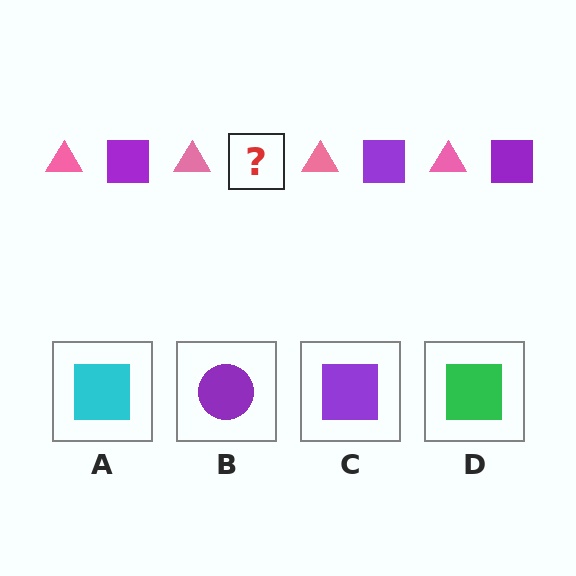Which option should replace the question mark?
Option C.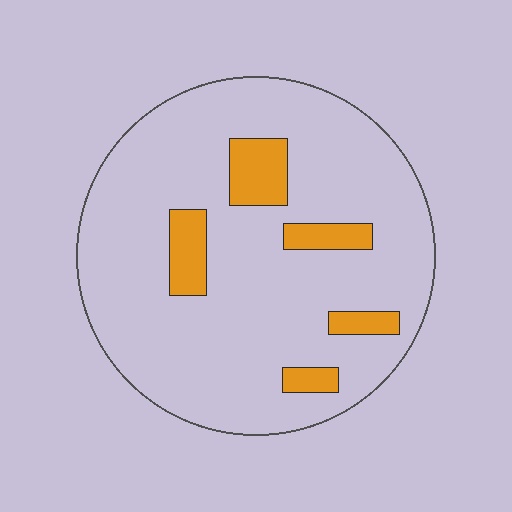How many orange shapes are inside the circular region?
5.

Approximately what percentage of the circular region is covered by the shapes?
Approximately 15%.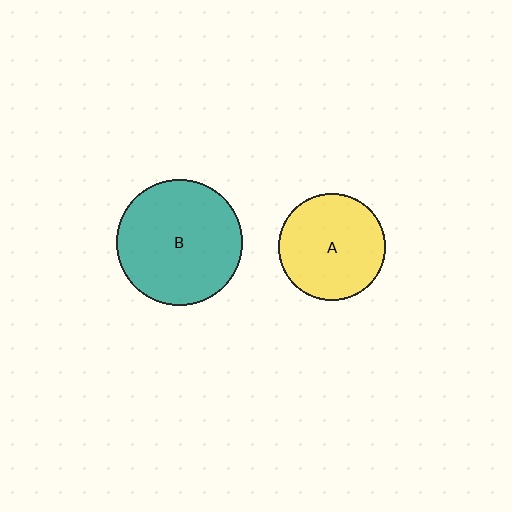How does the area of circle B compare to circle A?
Approximately 1.4 times.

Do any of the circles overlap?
No, none of the circles overlap.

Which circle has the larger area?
Circle B (teal).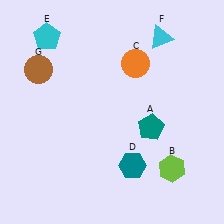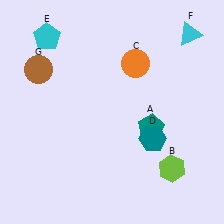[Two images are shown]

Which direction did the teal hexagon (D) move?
The teal hexagon (D) moved up.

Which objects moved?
The objects that moved are: the teal hexagon (D), the cyan triangle (F).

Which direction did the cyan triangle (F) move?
The cyan triangle (F) moved right.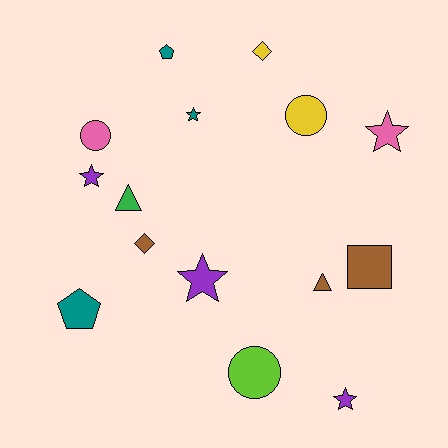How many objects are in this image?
There are 15 objects.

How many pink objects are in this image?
There are 2 pink objects.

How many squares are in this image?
There is 1 square.